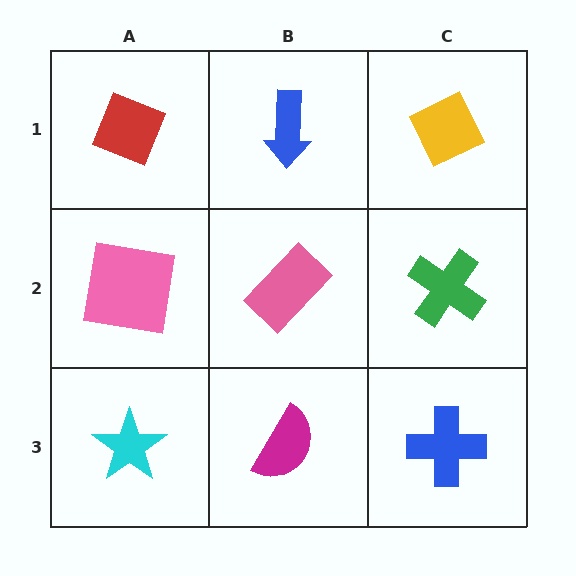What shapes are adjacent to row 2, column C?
A yellow diamond (row 1, column C), a blue cross (row 3, column C), a pink rectangle (row 2, column B).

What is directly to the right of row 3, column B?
A blue cross.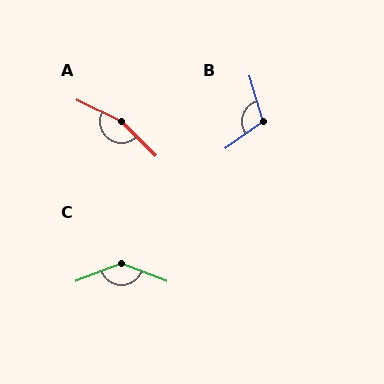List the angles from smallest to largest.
B (108°), C (139°), A (161°).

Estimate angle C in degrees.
Approximately 139 degrees.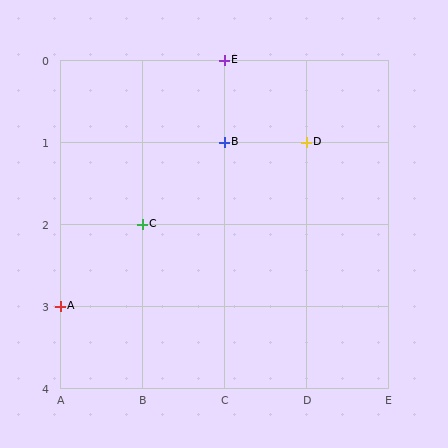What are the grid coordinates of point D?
Point D is at grid coordinates (D, 1).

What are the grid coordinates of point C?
Point C is at grid coordinates (B, 2).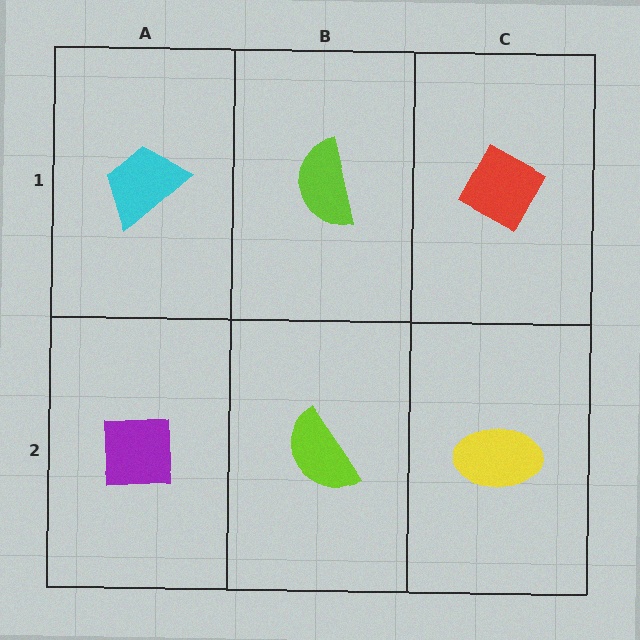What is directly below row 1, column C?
A yellow ellipse.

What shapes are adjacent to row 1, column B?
A lime semicircle (row 2, column B), a cyan trapezoid (row 1, column A), a red diamond (row 1, column C).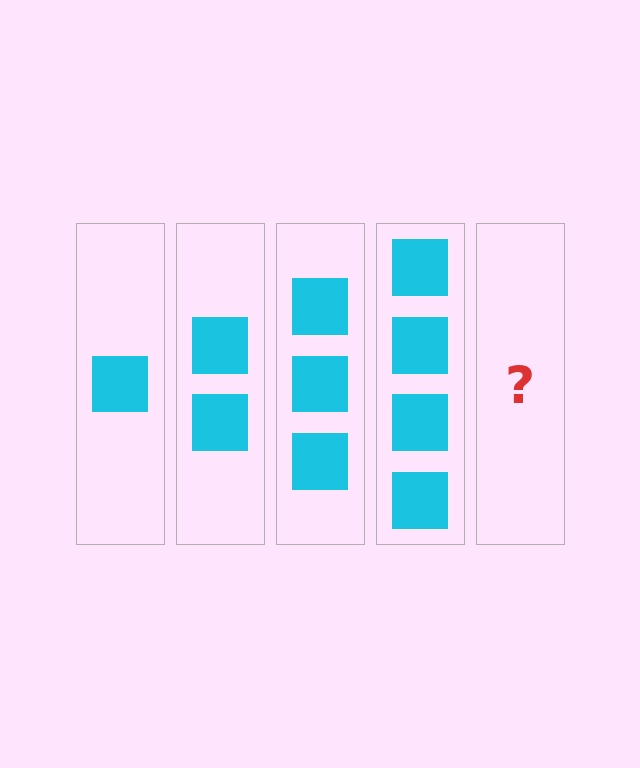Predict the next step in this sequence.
The next step is 5 squares.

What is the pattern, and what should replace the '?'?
The pattern is that each step adds one more square. The '?' should be 5 squares.